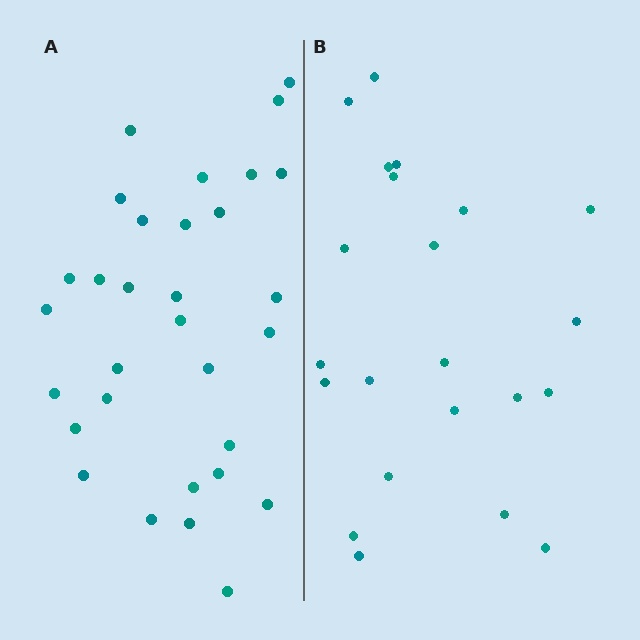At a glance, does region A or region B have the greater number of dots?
Region A (the left region) has more dots.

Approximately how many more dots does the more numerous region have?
Region A has roughly 8 or so more dots than region B.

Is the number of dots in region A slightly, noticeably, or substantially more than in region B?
Region A has noticeably more, but not dramatically so. The ratio is roughly 1.4 to 1.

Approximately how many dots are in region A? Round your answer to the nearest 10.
About 30 dots. (The exact count is 31, which rounds to 30.)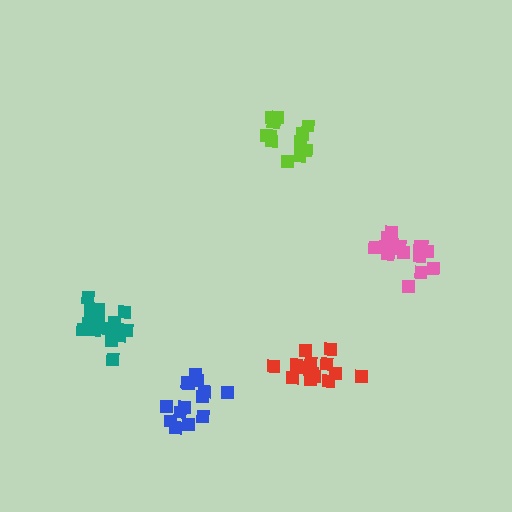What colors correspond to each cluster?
The clusters are colored: pink, teal, lime, red, blue.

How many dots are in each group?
Group 1: 19 dots, Group 2: 17 dots, Group 3: 14 dots, Group 4: 15 dots, Group 5: 14 dots (79 total).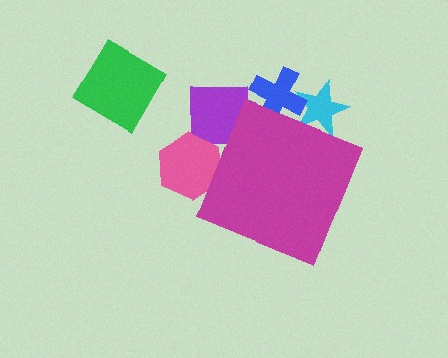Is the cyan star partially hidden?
Yes, the cyan star is partially hidden behind the magenta diamond.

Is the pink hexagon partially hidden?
Yes, the pink hexagon is partially hidden behind the magenta diamond.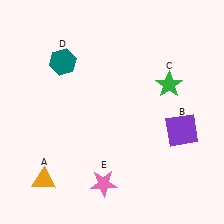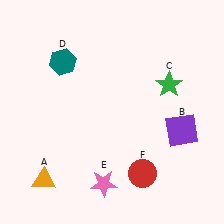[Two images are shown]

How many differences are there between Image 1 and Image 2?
There is 1 difference between the two images.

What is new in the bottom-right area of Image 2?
A red circle (F) was added in the bottom-right area of Image 2.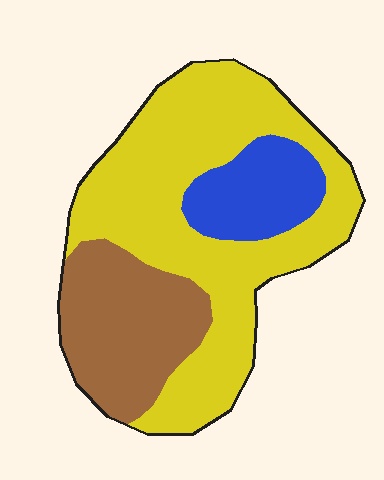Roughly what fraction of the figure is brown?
Brown takes up about one quarter (1/4) of the figure.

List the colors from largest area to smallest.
From largest to smallest: yellow, brown, blue.